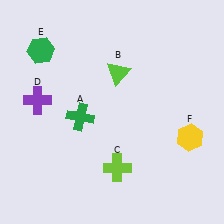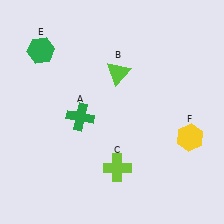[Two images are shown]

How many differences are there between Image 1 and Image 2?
There is 1 difference between the two images.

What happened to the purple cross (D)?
The purple cross (D) was removed in Image 2. It was in the top-left area of Image 1.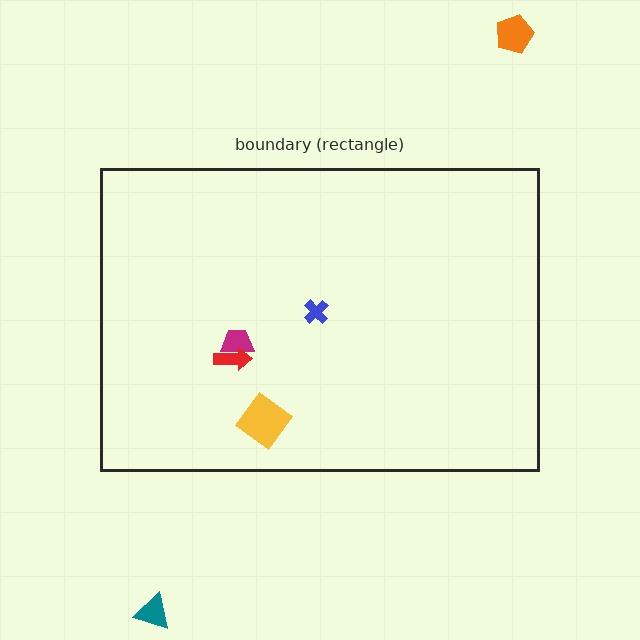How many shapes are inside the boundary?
4 inside, 2 outside.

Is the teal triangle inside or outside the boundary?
Outside.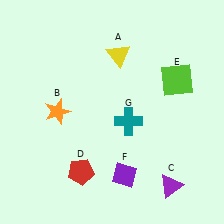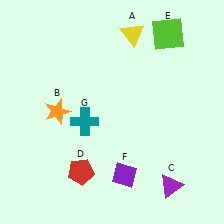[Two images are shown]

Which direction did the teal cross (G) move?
The teal cross (G) moved left.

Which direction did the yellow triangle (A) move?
The yellow triangle (A) moved up.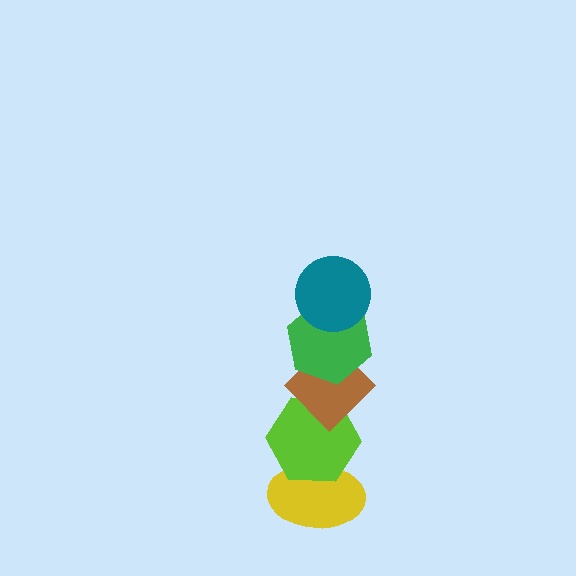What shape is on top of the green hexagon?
The teal circle is on top of the green hexagon.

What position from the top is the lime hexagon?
The lime hexagon is 4th from the top.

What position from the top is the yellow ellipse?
The yellow ellipse is 5th from the top.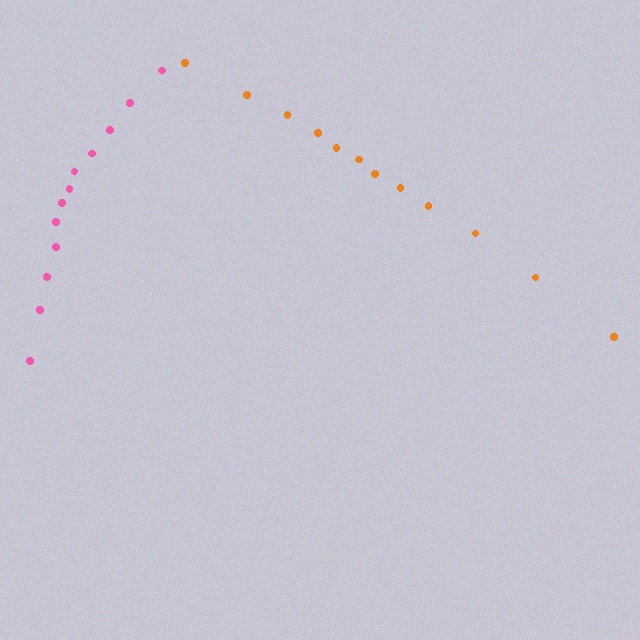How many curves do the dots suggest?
There are 2 distinct paths.